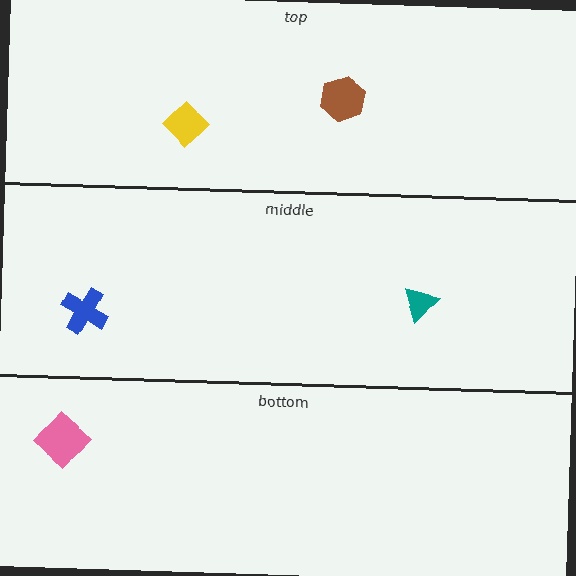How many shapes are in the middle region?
2.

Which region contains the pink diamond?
The bottom region.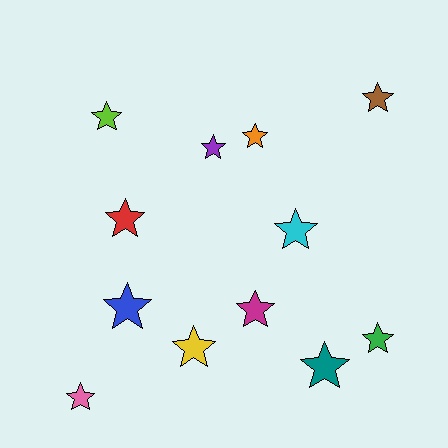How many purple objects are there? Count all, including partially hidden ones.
There is 1 purple object.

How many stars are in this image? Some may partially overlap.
There are 12 stars.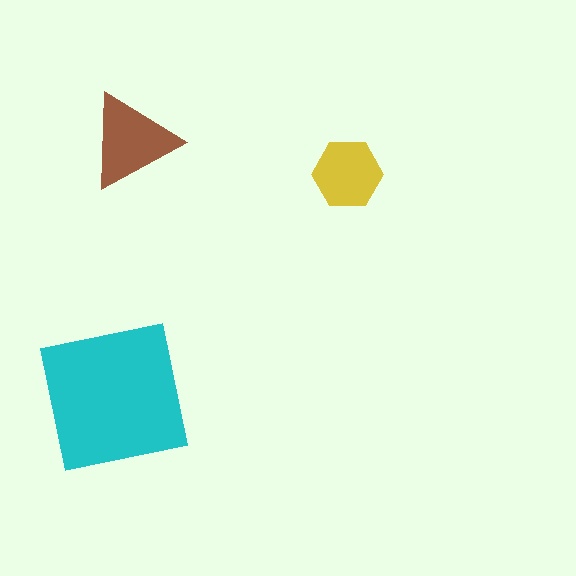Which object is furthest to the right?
The yellow hexagon is rightmost.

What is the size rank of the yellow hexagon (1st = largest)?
3rd.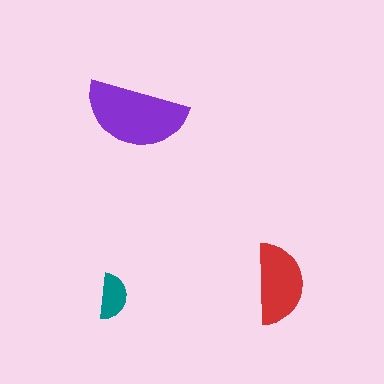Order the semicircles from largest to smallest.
the purple one, the red one, the teal one.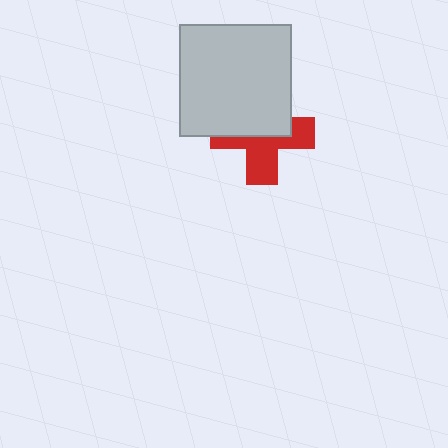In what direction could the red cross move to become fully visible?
The red cross could move down. That would shift it out from behind the light gray square entirely.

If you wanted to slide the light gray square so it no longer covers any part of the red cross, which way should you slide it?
Slide it up — that is the most direct way to separate the two shapes.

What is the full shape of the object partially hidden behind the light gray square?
The partially hidden object is a red cross.